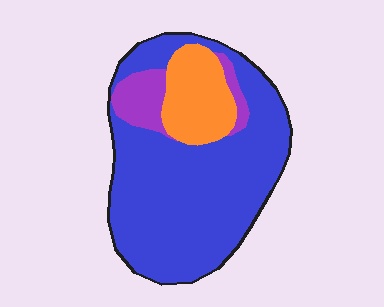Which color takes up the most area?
Blue, at roughly 75%.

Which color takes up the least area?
Purple, at roughly 10%.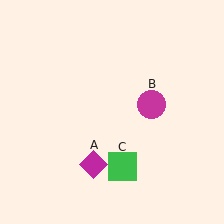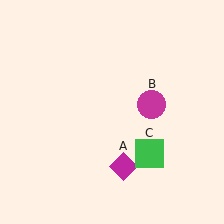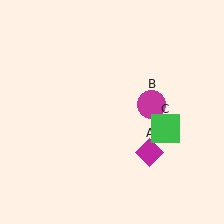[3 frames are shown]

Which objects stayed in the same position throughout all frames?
Magenta circle (object B) remained stationary.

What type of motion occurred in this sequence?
The magenta diamond (object A), green square (object C) rotated counterclockwise around the center of the scene.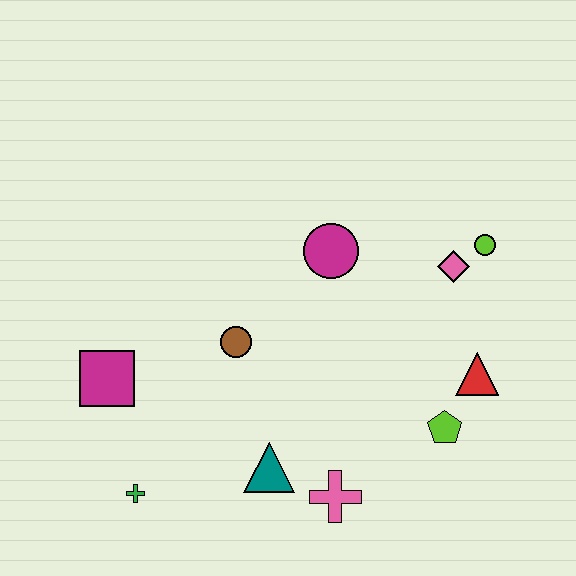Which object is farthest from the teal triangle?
The lime circle is farthest from the teal triangle.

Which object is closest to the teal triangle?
The pink cross is closest to the teal triangle.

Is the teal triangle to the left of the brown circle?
No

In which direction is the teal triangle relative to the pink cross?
The teal triangle is to the left of the pink cross.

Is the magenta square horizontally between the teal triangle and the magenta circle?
No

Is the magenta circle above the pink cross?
Yes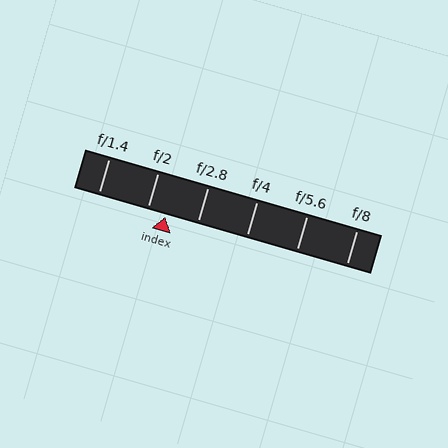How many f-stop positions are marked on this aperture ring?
There are 6 f-stop positions marked.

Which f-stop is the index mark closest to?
The index mark is closest to f/2.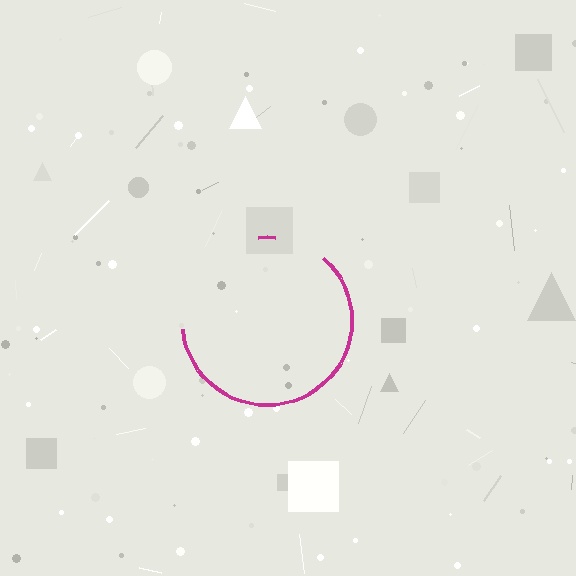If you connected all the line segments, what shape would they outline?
They would outline a circle.